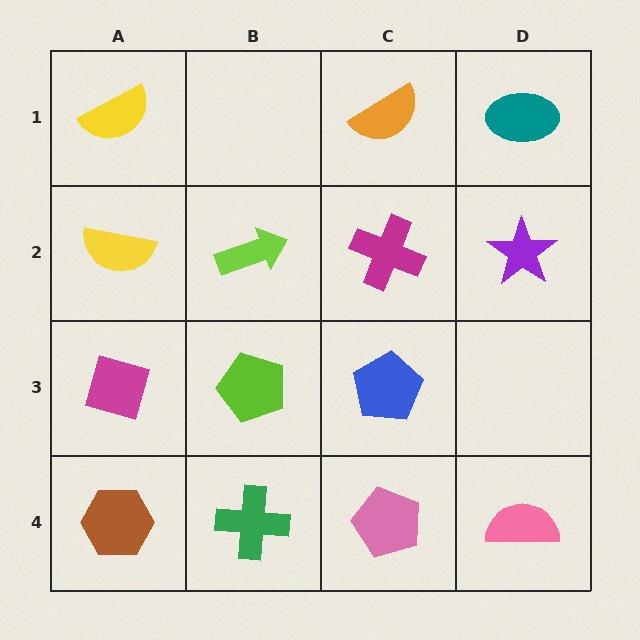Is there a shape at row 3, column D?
No, that cell is empty.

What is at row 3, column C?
A blue pentagon.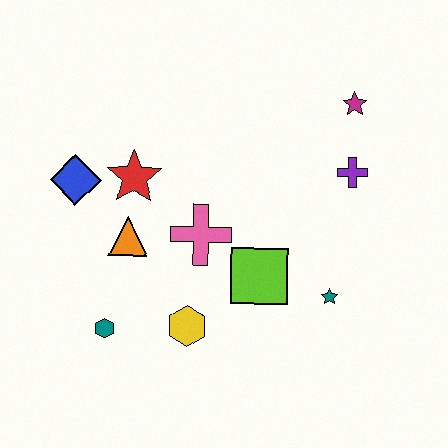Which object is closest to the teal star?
The lime square is closest to the teal star.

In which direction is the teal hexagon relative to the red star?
The teal hexagon is below the red star.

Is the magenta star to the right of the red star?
Yes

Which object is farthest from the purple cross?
The teal hexagon is farthest from the purple cross.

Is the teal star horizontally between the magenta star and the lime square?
Yes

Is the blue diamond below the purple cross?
Yes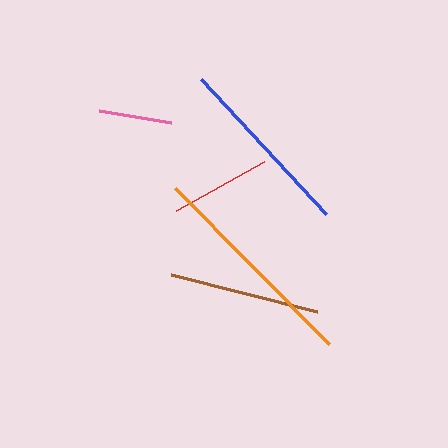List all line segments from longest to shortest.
From longest to shortest: orange, blue, brown, red, pink.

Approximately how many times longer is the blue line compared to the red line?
The blue line is approximately 1.8 times the length of the red line.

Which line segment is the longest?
The orange line is the longest at approximately 219 pixels.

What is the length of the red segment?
The red segment is approximately 100 pixels long.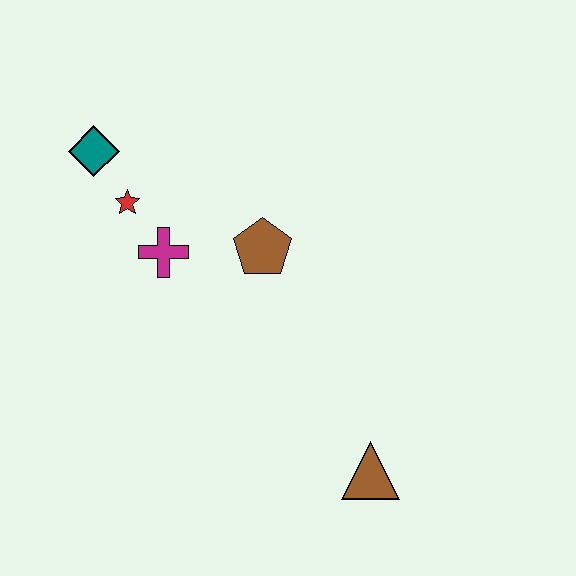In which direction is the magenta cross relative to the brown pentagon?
The magenta cross is to the left of the brown pentagon.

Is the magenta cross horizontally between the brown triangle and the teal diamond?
Yes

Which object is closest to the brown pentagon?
The magenta cross is closest to the brown pentagon.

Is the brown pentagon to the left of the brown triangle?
Yes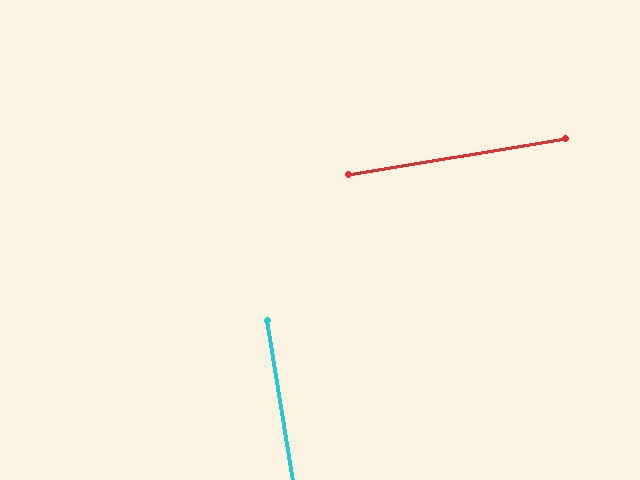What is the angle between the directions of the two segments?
Approximately 90 degrees.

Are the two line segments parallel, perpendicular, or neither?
Perpendicular — they meet at approximately 90°.